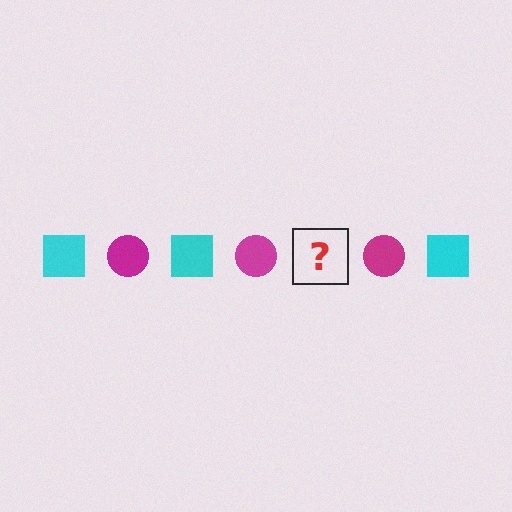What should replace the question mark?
The question mark should be replaced with a cyan square.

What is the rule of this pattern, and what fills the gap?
The rule is that the pattern alternates between cyan square and magenta circle. The gap should be filled with a cyan square.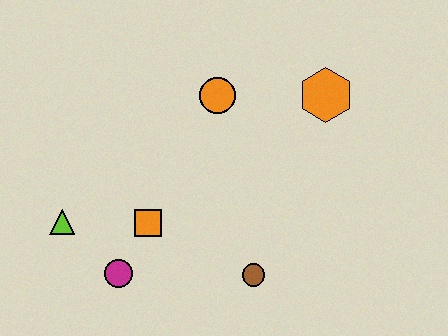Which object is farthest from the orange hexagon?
The lime triangle is farthest from the orange hexagon.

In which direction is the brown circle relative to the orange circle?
The brown circle is below the orange circle.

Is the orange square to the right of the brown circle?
No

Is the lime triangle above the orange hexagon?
No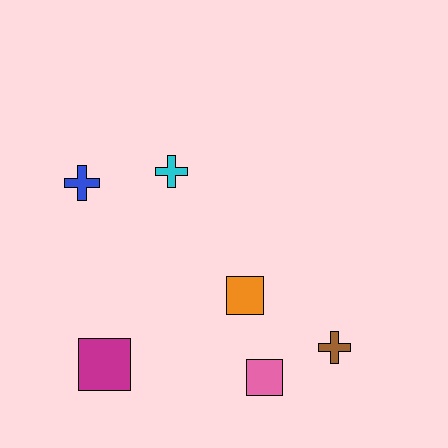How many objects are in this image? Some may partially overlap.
There are 6 objects.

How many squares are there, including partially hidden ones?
There are 3 squares.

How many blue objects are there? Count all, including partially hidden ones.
There is 1 blue object.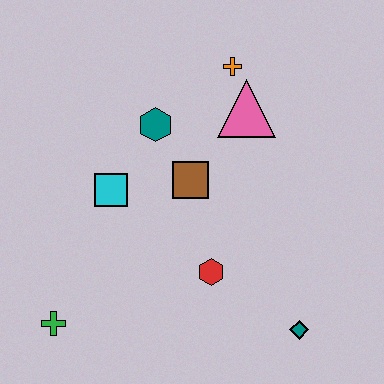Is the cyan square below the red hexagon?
No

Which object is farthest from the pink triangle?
The green cross is farthest from the pink triangle.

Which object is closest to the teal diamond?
The red hexagon is closest to the teal diamond.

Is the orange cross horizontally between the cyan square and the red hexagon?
No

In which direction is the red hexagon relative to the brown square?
The red hexagon is below the brown square.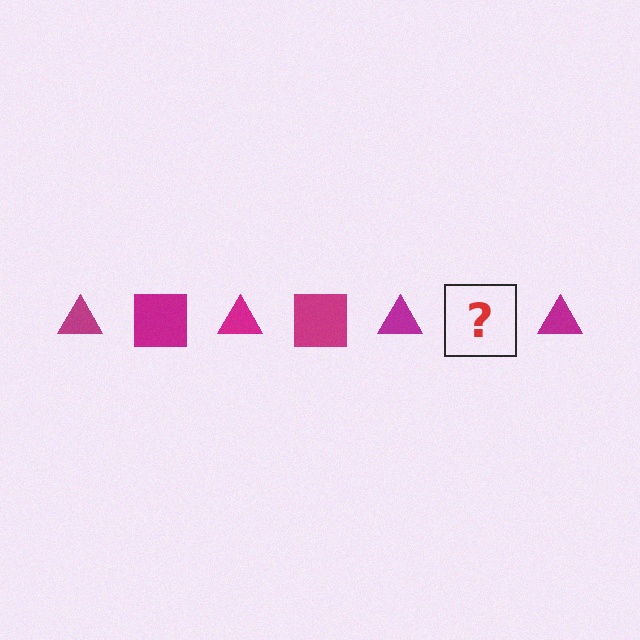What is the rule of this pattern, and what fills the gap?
The rule is that the pattern cycles through triangle, square shapes in magenta. The gap should be filled with a magenta square.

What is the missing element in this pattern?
The missing element is a magenta square.